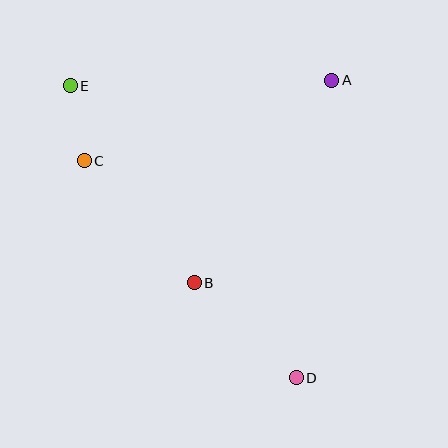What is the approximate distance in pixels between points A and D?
The distance between A and D is approximately 300 pixels.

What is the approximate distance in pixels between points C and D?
The distance between C and D is approximately 303 pixels.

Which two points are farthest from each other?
Points D and E are farthest from each other.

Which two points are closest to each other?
Points C and E are closest to each other.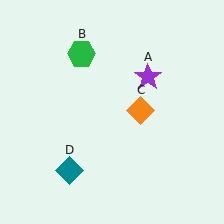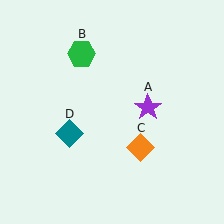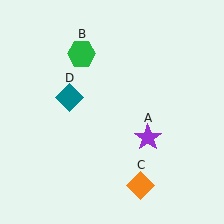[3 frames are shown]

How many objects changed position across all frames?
3 objects changed position: purple star (object A), orange diamond (object C), teal diamond (object D).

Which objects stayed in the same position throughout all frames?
Green hexagon (object B) remained stationary.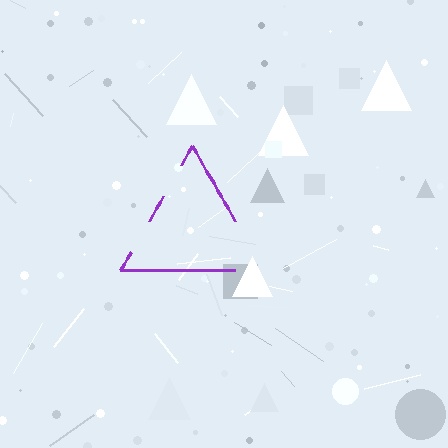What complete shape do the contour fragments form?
The contour fragments form a triangle.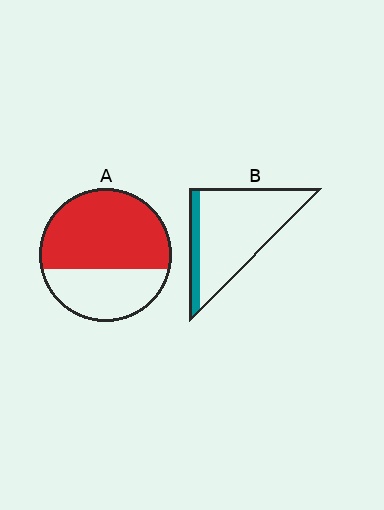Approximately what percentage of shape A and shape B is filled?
A is approximately 65% and B is approximately 15%.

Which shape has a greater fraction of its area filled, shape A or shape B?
Shape A.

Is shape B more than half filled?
No.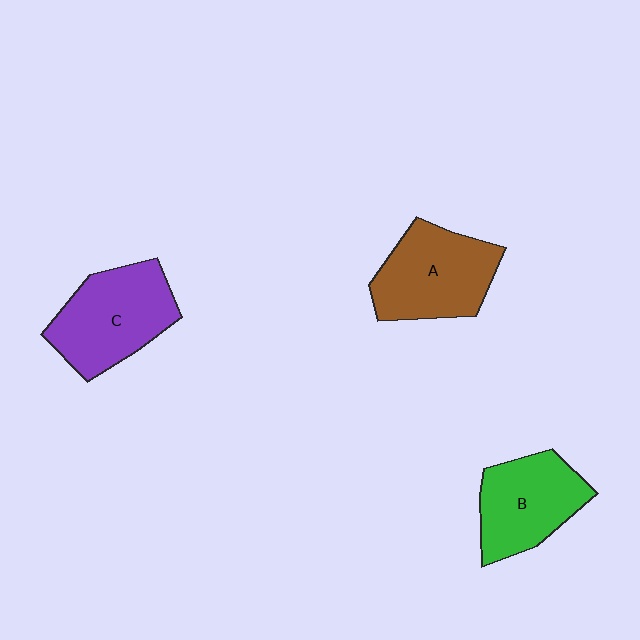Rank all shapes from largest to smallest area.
From largest to smallest: C (purple), A (brown), B (green).